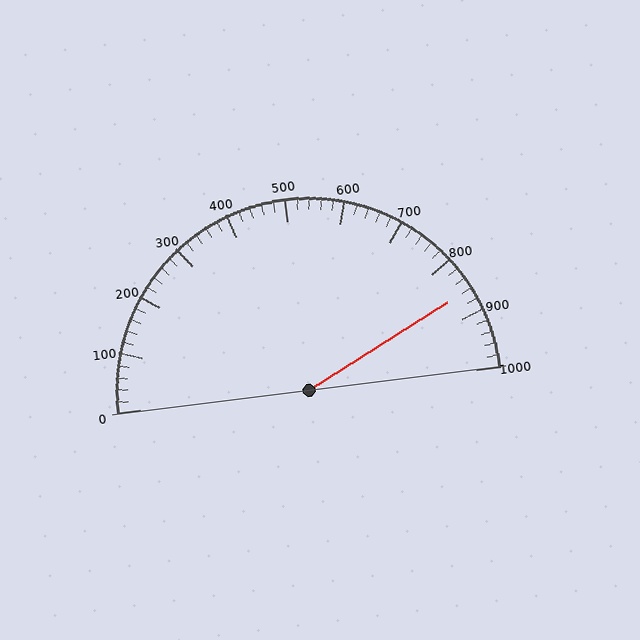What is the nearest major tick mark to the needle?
The nearest major tick mark is 900.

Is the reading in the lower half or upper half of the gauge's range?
The reading is in the upper half of the range (0 to 1000).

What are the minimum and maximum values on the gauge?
The gauge ranges from 0 to 1000.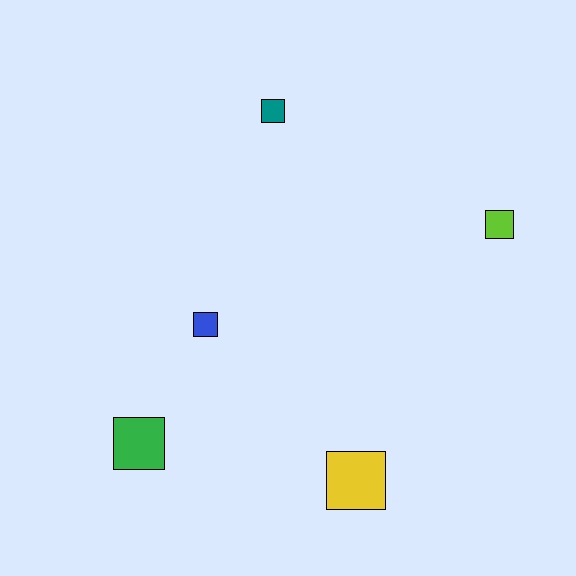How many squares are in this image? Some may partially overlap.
There are 5 squares.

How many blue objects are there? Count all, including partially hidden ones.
There is 1 blue object.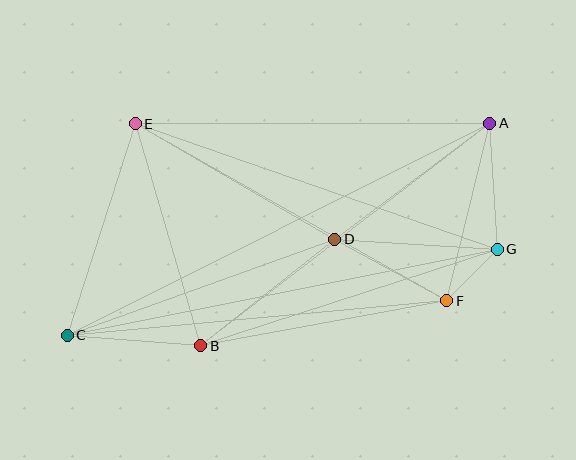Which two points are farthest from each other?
Points A and C are farthest from each other.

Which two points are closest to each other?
Points F and G are closest to each other.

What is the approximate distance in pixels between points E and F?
The distance between E and F is approximately 358 pixels.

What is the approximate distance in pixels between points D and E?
The distance between D and E is approximately 230 pixels.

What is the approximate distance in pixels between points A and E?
The distance between A and E is approximately 354 pixels.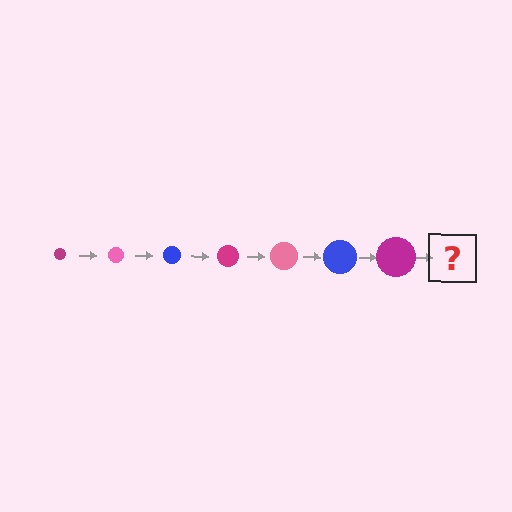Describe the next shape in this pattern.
It should be a pink circle, larger than the previous one.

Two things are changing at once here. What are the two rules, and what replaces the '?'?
The two rules are that the circle grows larger each step and the color cycles through magenta, pink, and blue. The '?' should be a pink circle, larger than the previous one.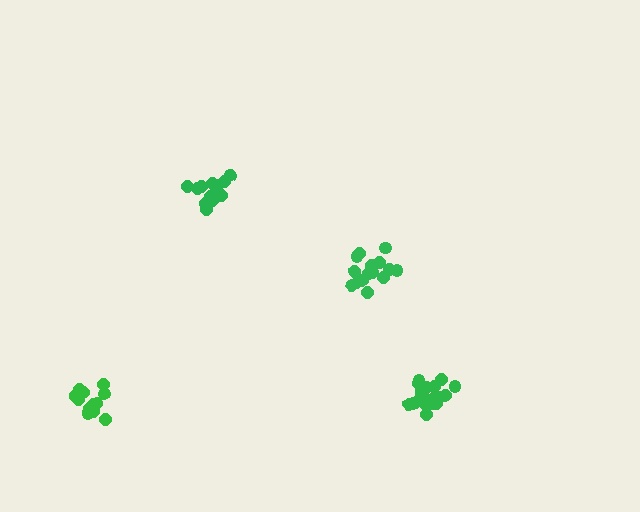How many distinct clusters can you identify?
There are 4 distinct clusters.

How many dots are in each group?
Group 1: 20 dots, Group 2: 15 dots, Group 3: 15 dots, Group 4: 14 dots (64 total).